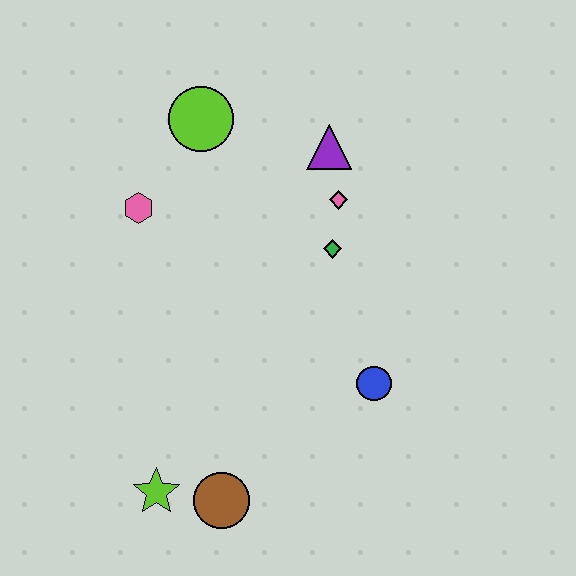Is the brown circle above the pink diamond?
No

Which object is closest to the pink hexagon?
The lime circle is closest to the pink hexagon.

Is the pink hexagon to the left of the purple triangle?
Yes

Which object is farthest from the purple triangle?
The lime star is farthest from the purple triangle.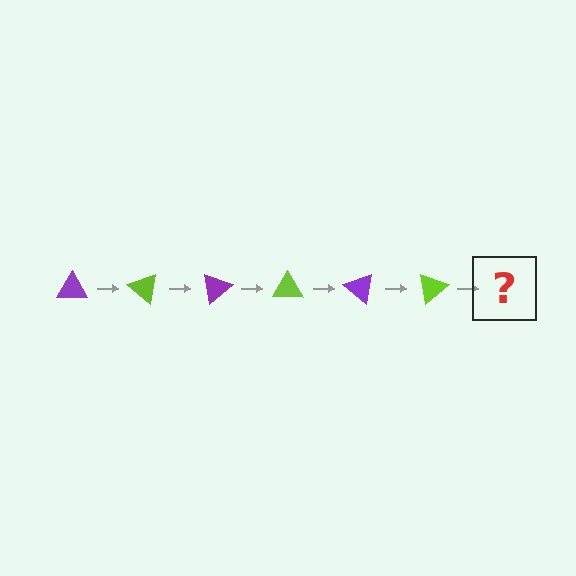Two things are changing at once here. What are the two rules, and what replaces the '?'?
The two rules are that it rotates 40 degrees each step and the color cycles through purple and lime. The '?' should be a purple triangle, rotated 240 degrees from the start.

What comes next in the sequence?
The next element should be a purple triangle, rotated 240 degrees from the start.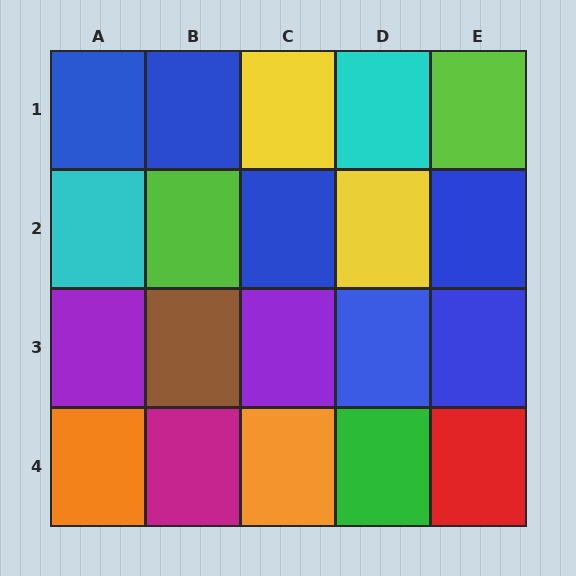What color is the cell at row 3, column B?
Brown.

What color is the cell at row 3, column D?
Blue.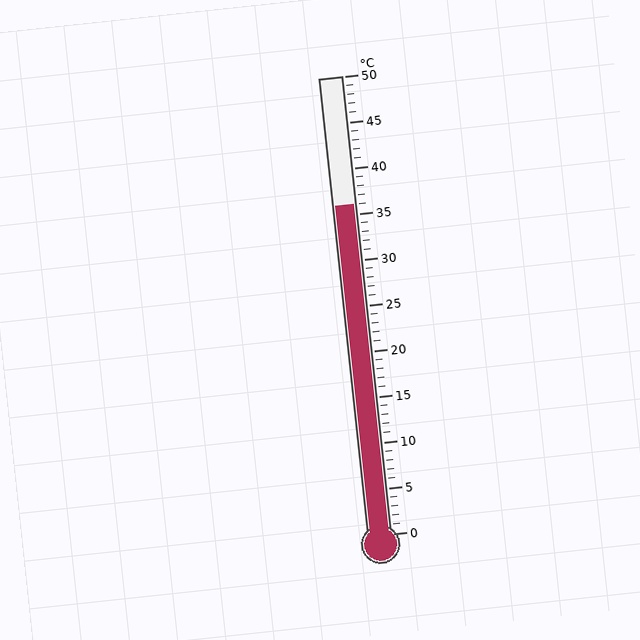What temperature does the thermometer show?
The thermometer shows approximately 36°C.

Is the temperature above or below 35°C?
The temperature is above 35°C.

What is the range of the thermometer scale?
The thermometer scale ranges from 0°C to 50°C.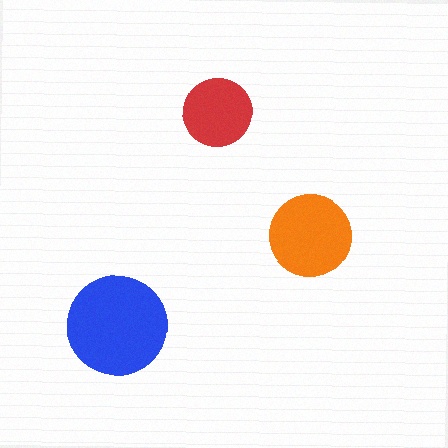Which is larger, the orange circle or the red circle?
The orange one.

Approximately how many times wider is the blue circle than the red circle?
About 1.5 times wider.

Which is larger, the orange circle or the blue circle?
The blue one.